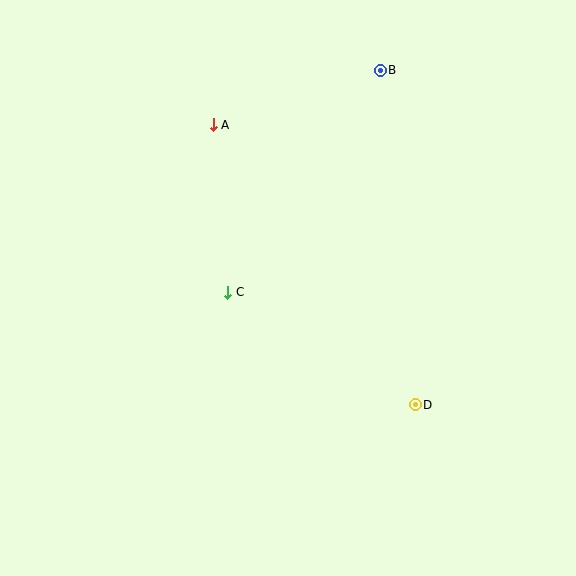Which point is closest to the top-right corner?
Point B is closest to the top-right corner.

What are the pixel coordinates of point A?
Point A is at (213, 125).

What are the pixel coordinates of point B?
Point B is at (380, 70).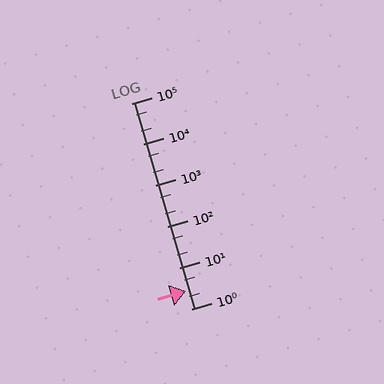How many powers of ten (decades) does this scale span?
The scale spans 5 decades, from 1 to 100000.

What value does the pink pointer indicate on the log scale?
The pointer indicates approximately 2.7.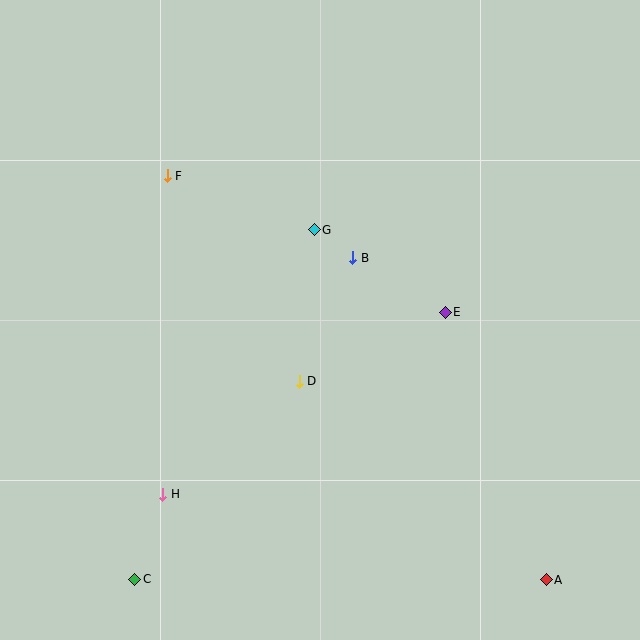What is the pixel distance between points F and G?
The distance between F and G is 156 pixels.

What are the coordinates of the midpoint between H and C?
The midpoint between H and C is at (149, 537).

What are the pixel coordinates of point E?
Point E is at (445, 312).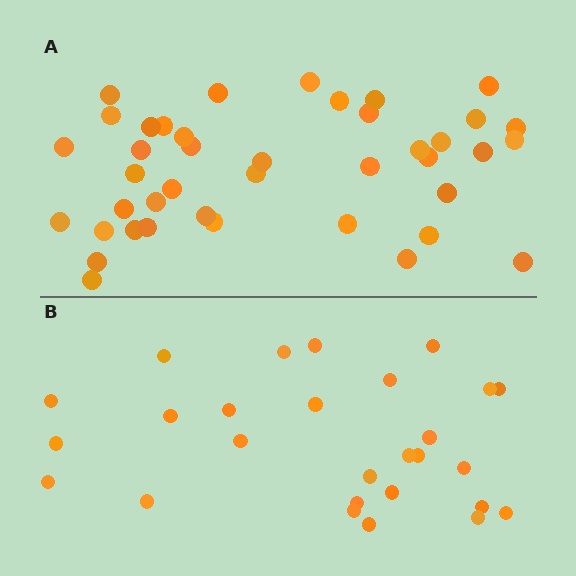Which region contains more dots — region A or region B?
Region A (the top region) has more dots.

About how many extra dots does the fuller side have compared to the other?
Region A has approximately 15 more dots than region B.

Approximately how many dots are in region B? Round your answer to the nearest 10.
About 30 dots. (The exact count is 27, which rounds to 30.)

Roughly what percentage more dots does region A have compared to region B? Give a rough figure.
About 50% more.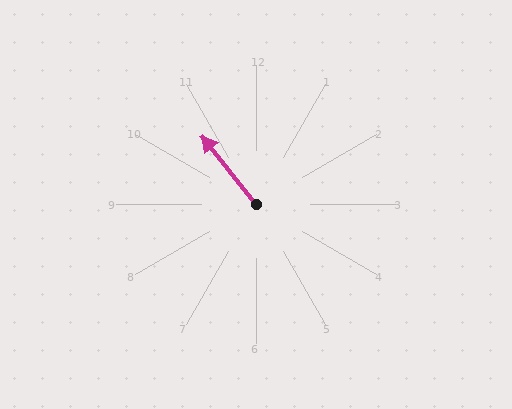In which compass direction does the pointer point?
Northwest.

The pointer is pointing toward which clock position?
Roughly 11 o'clock.